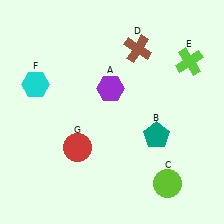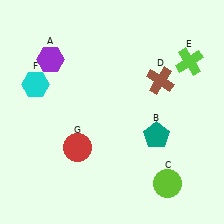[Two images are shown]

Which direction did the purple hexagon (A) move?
The purple hexagon (A) moved left.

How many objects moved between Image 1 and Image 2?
2 objects moved between the two images.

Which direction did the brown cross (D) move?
The brown cross (D) moved down.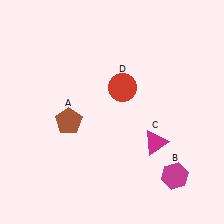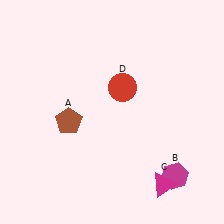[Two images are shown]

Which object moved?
The magenta triangle (C) moved down.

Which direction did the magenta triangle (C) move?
The magenta triangle (C) moved down.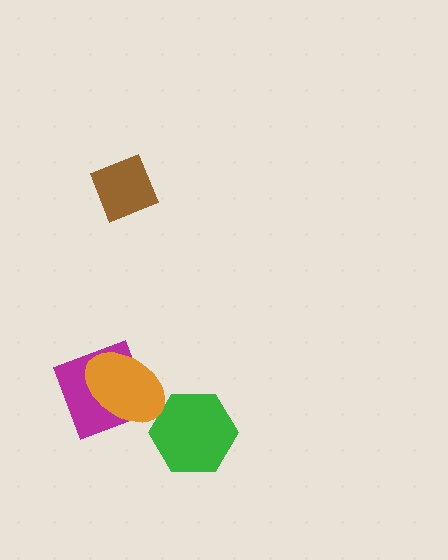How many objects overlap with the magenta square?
1 object overlaps with the magenta square.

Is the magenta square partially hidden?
Yes, it is partially covered by another shape.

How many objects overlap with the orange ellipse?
1 object overlaps with the orange ellipse.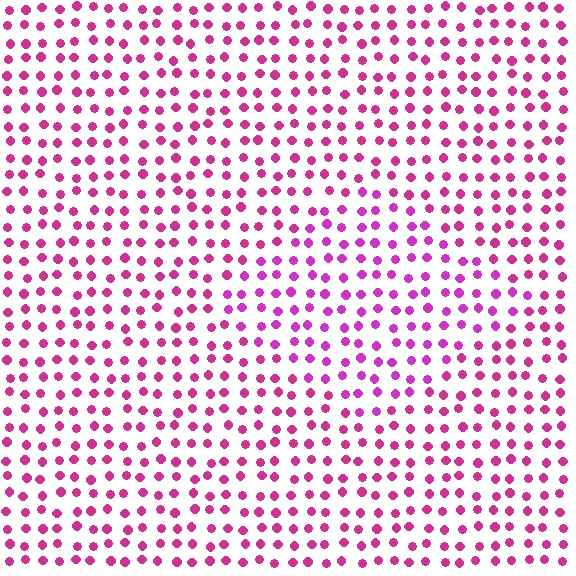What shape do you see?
I see a diamond.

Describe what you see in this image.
The image is filled with small magenta elements in a uniform arrangement. A diamond-shaped region is visible where the elements are tinted to a slightly different hue, forming a subtle color boundary.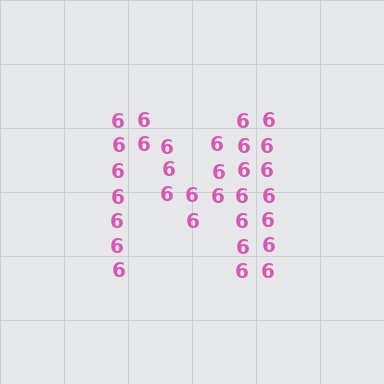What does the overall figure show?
The overall figure shows the letter M.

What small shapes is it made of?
It is made of small digit 6's.